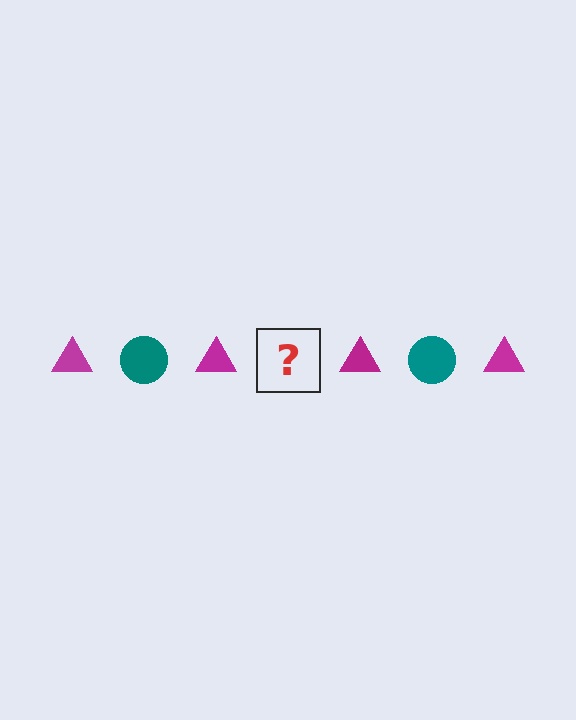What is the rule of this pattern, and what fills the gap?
The rule is that the pattern alternates between magenta triangle and teal circle. The gap should be filled with a teal circle.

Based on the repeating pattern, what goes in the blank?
The blank should be a teal circle.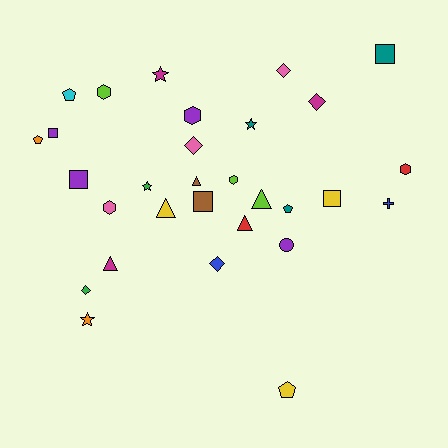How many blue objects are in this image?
There are 2 blue objects.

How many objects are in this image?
There are 30 objects.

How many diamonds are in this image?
There are 5 diamonds.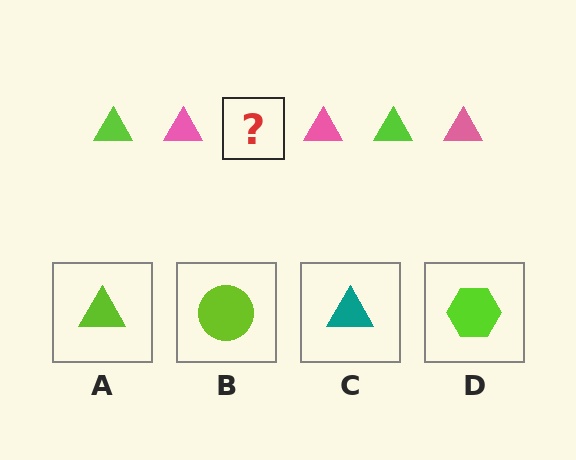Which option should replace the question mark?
Option A.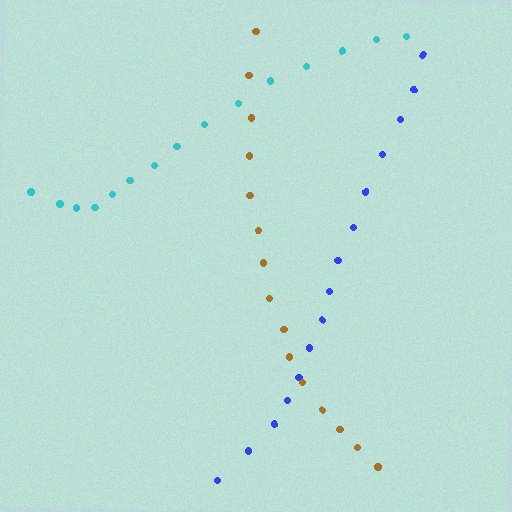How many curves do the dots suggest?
There are 3 distinct paths.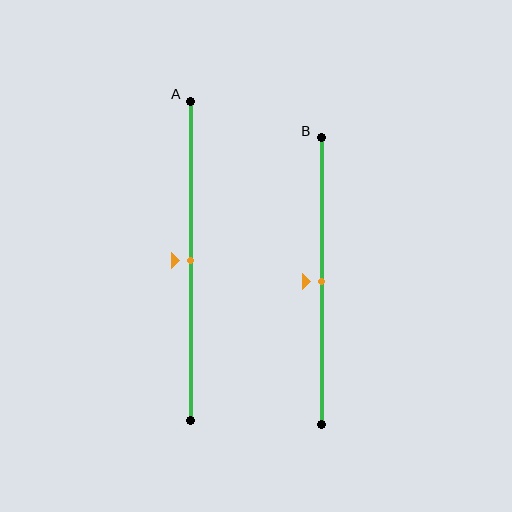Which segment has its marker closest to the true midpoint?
Segment A has its marker closest to the true midpoint.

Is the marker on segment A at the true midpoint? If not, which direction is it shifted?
Yes, the marker on segment A is at the true midpoint.